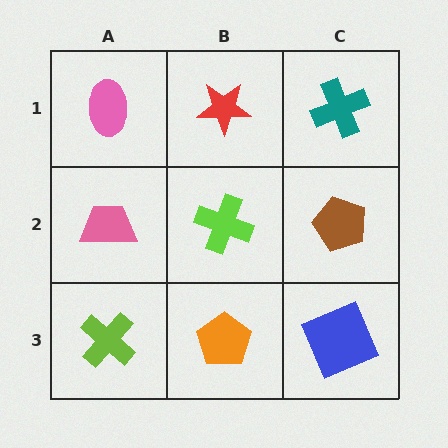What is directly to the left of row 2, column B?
A pink trapezoid.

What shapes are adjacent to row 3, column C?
A brown pentagon (row 2, column C), an orange pentagon (row 3, column B).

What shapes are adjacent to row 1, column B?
A lime cross (row 2, column B), a pink ellipse (row 1, column A), a teal cross (row 1, column C).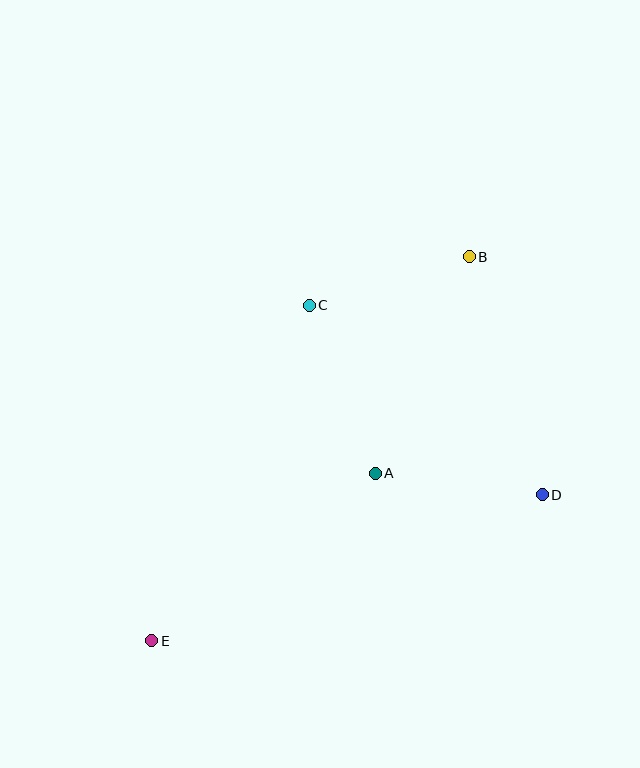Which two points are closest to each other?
Points B and C are closest to each other.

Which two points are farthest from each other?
Points B and E are farthest from each other.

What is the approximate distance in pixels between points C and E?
The distance between C and E is approximately 371 pixels.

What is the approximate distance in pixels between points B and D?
The distance between B and D is approximately 249 pixels.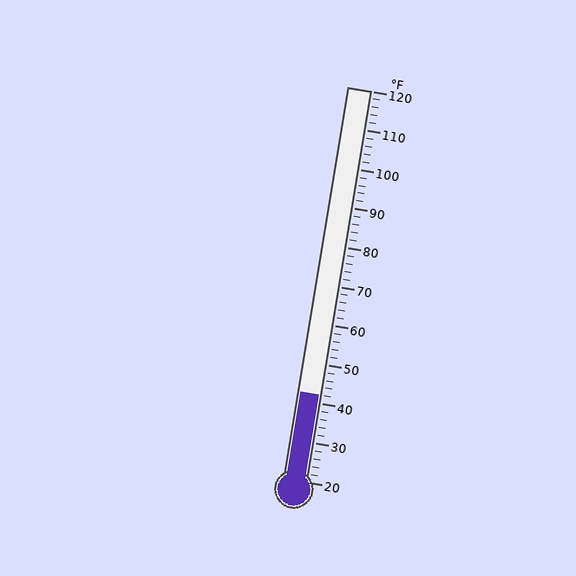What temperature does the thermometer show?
The thermometer shows approximately 42°F.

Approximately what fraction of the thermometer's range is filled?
The thermometer is filled to approximately 20% of its range.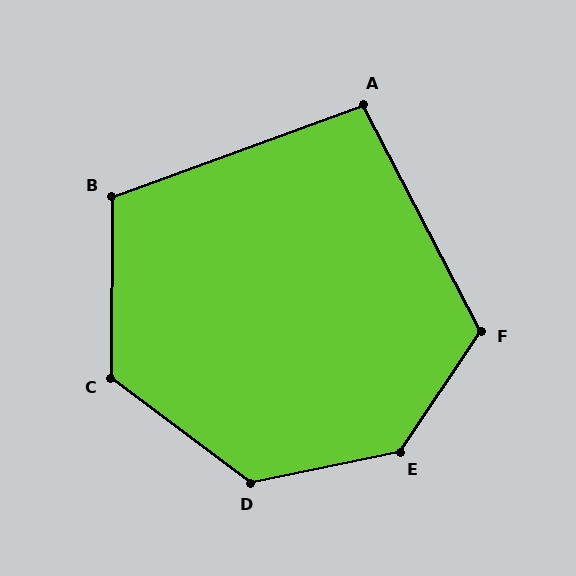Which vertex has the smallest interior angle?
A, at approximately 97 degrees.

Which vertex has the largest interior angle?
E, at approximately 136 degrees.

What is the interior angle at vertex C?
Approximately 127 degrees (obtuse).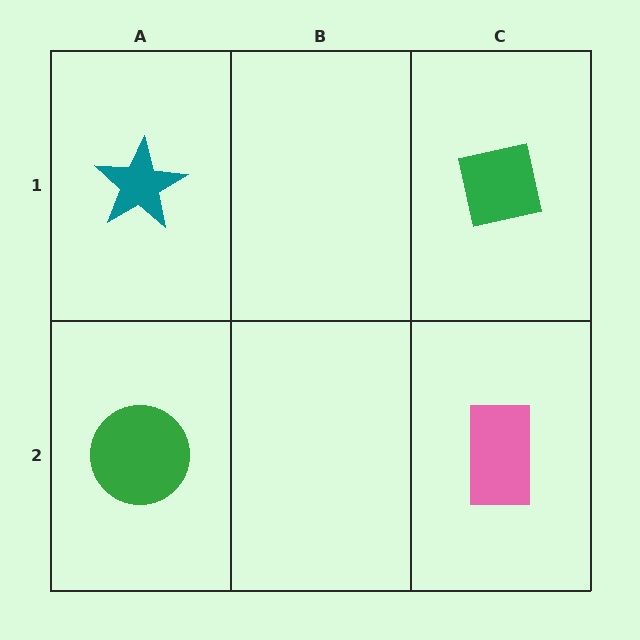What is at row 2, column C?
A pink rectangle.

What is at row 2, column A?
A green circle.